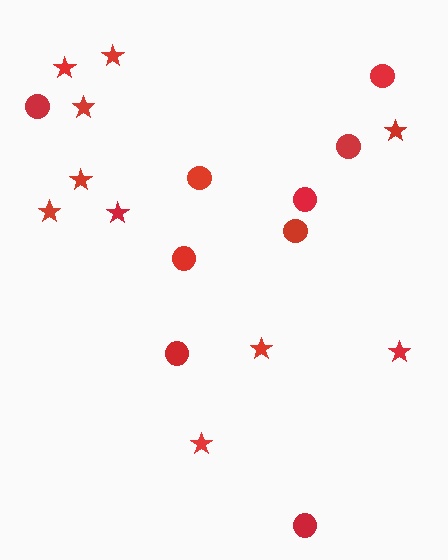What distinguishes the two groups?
There are 2 groups: one group of circles (9) and one group of stars (10).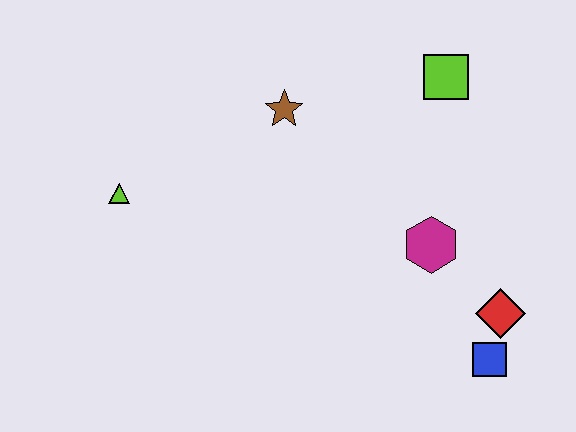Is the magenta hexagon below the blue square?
No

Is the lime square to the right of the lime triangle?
Yes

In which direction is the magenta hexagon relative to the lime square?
The magenta hexagon is below the lime square.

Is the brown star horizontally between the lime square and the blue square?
No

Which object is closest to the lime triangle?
The brown star is closest to the lime triangle.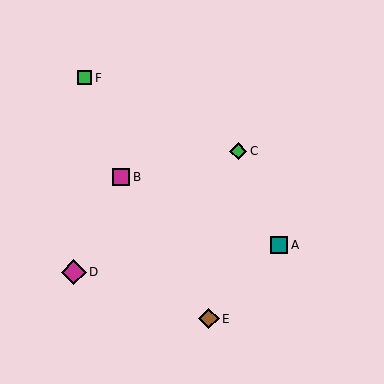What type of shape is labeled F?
Shape F is a green square.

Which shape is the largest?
The magenta diamond (labeled D) is the largest.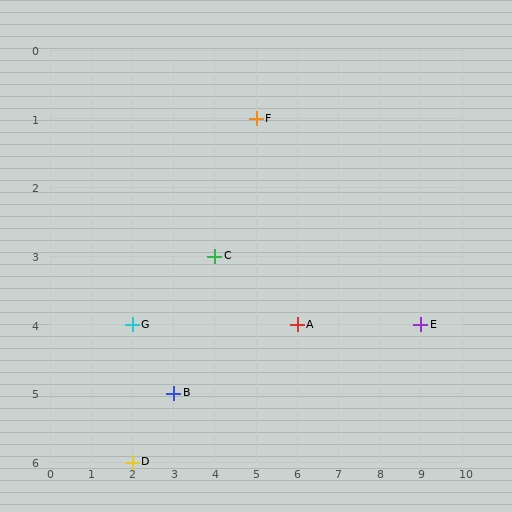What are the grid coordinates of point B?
Point B is at grid coordinates (3, 5).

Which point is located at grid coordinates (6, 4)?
Point A is at (6, 4).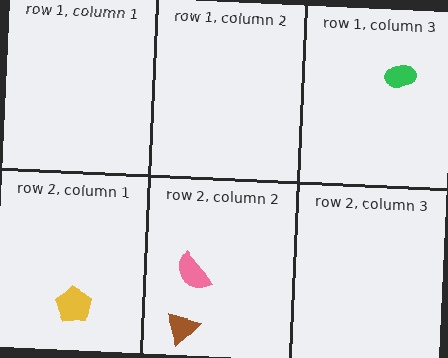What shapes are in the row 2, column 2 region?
The brown triangle, the pink semicircle.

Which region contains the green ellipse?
The row 1, column 3 region.